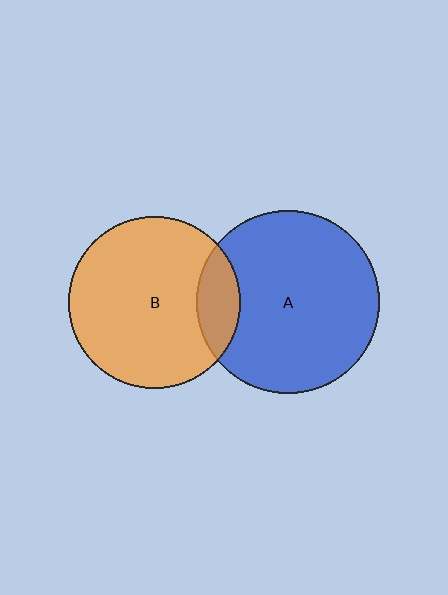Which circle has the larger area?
Circle A (blue).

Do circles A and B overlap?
Yes.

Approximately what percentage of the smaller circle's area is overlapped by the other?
Approximately 15%.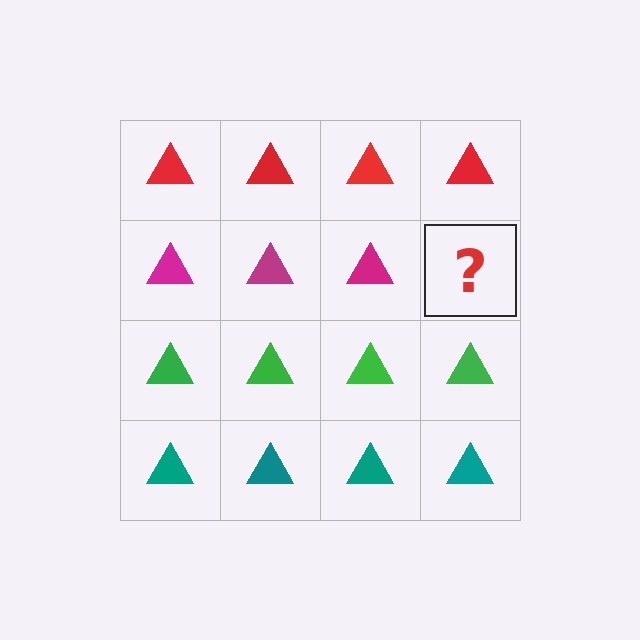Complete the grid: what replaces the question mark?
The question mark should be replaced with a magenta triangle.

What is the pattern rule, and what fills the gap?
The rule is that each row has a consistent color. The gap should be filled with a magenta triangle.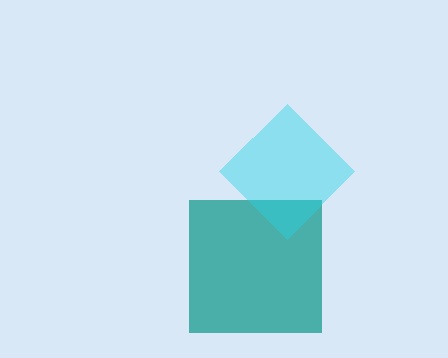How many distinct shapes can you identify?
There are 2 distinct shapes: a teal square, a cyan diamond.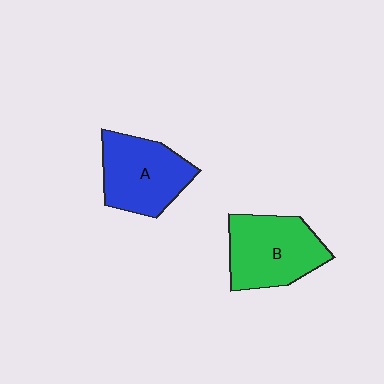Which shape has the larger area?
Shape B (green).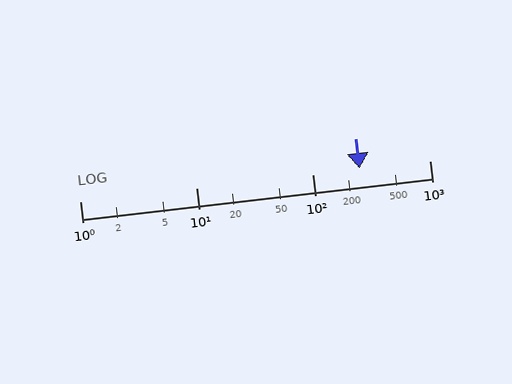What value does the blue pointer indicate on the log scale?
The pointer indicates approximately 250.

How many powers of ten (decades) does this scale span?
The scale spans 3 decades, from 1 to 1000.